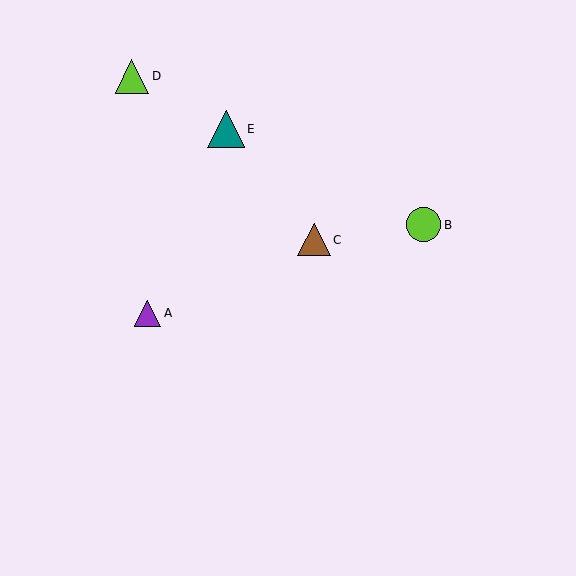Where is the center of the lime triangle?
The center of the lime triangle is at (132, 76).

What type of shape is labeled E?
Shape E is a teal triangle.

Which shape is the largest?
The teal triangle (labeled E) is the largest.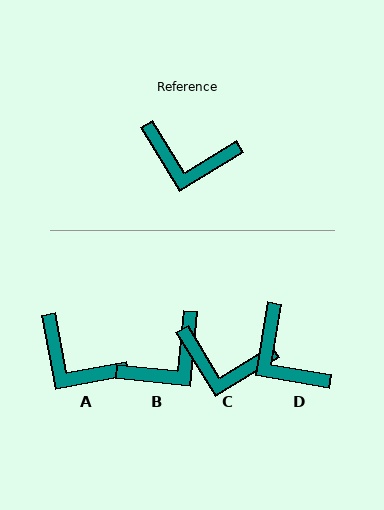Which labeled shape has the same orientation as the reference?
C.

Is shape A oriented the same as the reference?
No, it is off by about 21 degrees.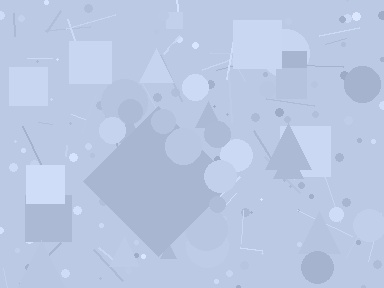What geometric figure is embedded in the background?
A diamond is embedded in the background.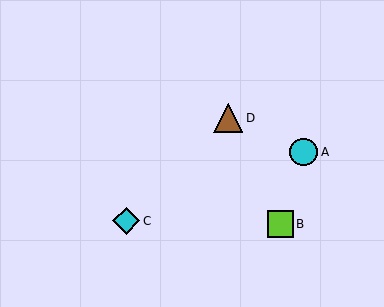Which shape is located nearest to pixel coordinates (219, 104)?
The brown triangle (labeled D) at (228, 118) is nearest to that location.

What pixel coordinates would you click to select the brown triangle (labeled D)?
Click at (228, 118) to select the brown triangle D.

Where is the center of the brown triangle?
The center of the brown triangle is at (228, 118).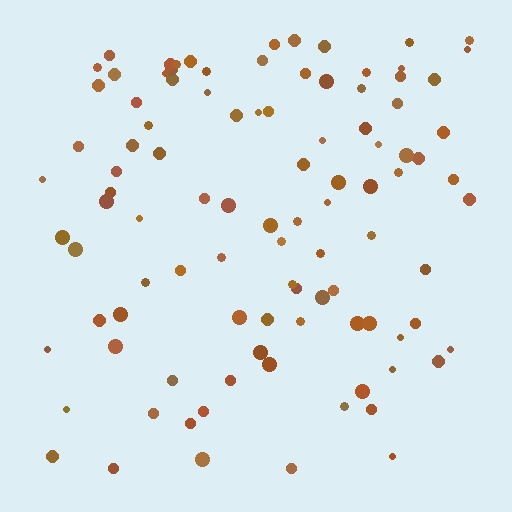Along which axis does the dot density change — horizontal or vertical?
Vertical.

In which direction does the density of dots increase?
From bottom to top, with the top side densest.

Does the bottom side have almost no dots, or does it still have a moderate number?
Still a moderate number, just noticeably fewer than the top.